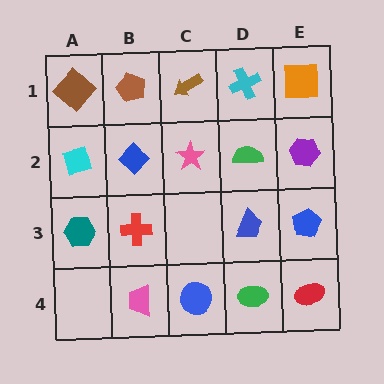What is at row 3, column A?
A teal hexagon.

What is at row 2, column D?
A green semicircle.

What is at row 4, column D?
A green ellipse.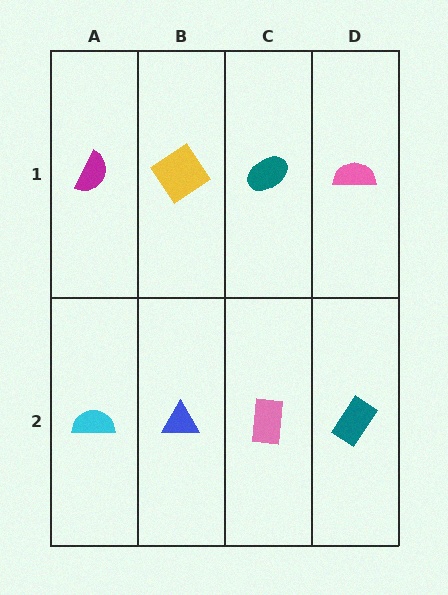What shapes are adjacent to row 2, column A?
A magenta semicircle (row 1, column A), a blue triangle (row 2, column B).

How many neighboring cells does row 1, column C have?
3.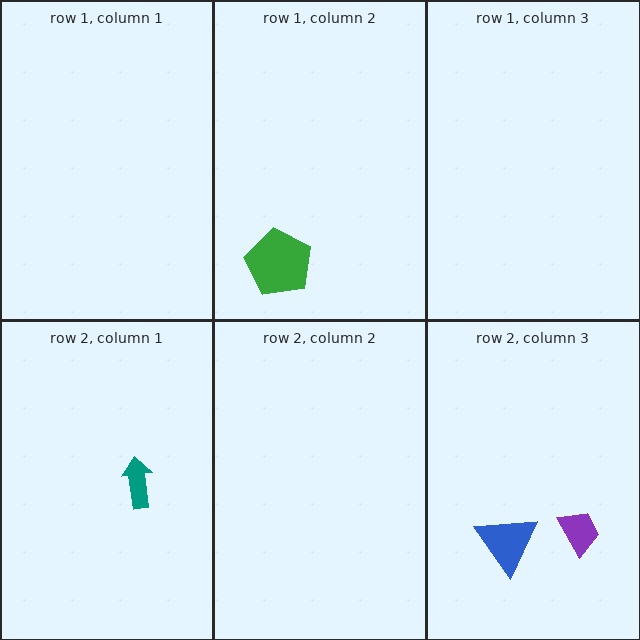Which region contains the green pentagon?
The row 1, column 2 region.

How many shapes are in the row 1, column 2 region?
1.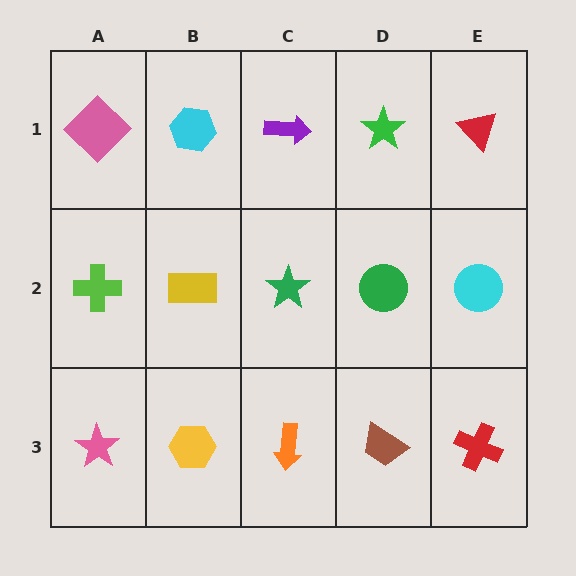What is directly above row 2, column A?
A pink diamond.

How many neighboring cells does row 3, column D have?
3.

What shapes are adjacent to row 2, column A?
A pink diamond (row 1, column A), a pink star (row 3, column A), a yellow rectangle (row 2, column B).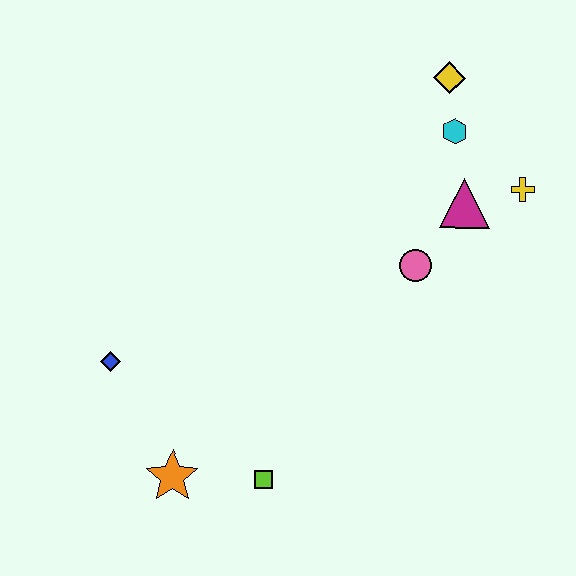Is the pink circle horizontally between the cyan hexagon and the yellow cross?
No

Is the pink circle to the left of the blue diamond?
No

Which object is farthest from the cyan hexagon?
The orange star is farthest from the cyan hexagon.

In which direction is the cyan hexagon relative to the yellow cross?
The cyan hexagon is to the left of the yellow cross.